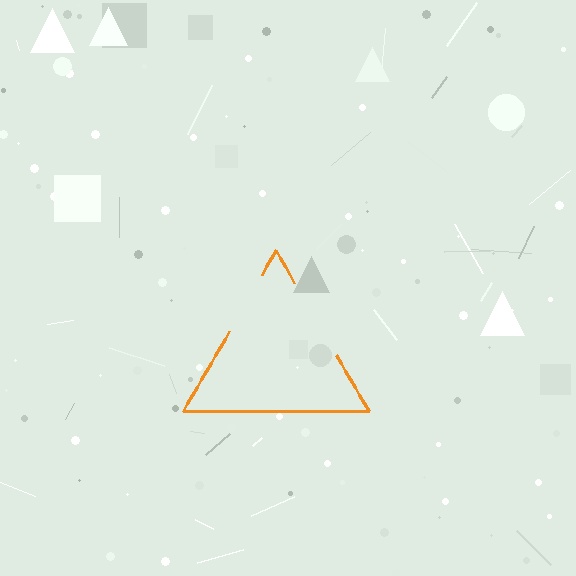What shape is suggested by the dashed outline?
The dashed outline suggests a triangle.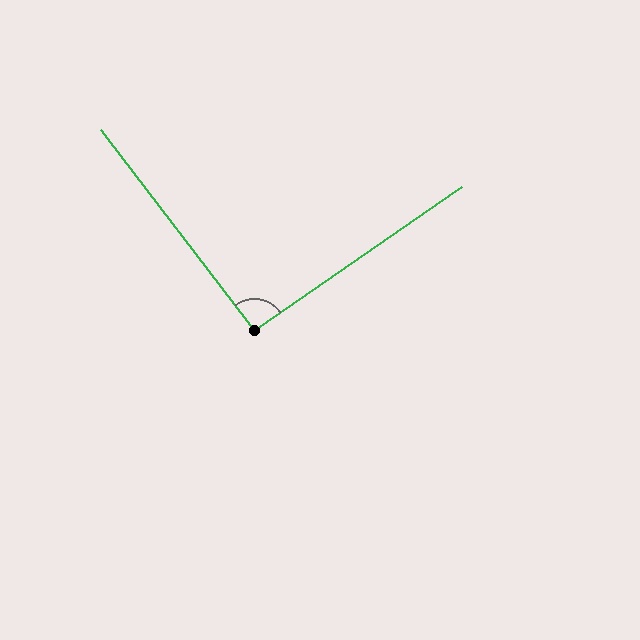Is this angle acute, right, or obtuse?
It is approximately a right angle.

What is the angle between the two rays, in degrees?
Approximately 93 degrees.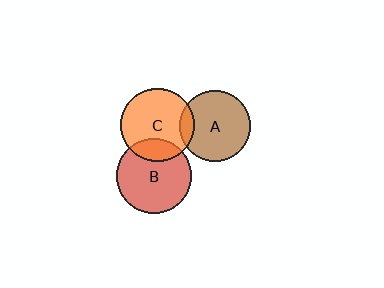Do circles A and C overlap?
Yes.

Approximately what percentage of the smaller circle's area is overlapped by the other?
Approximately 10%.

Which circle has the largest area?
Circle B (red).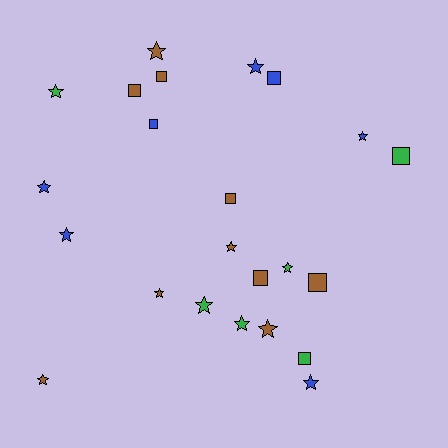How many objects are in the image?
There are 23 objects.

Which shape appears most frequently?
Star, with 14 objects.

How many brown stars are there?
There are 5 brown stars.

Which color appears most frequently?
Brown, with 10 objects.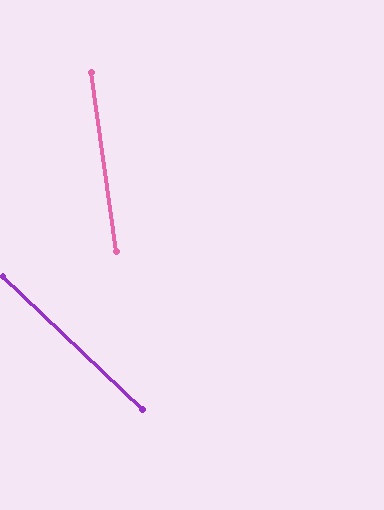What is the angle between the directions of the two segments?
Approximately 38 degrees.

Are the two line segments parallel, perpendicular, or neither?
Neither parallel nor perpendicular — they differ by about 38°.